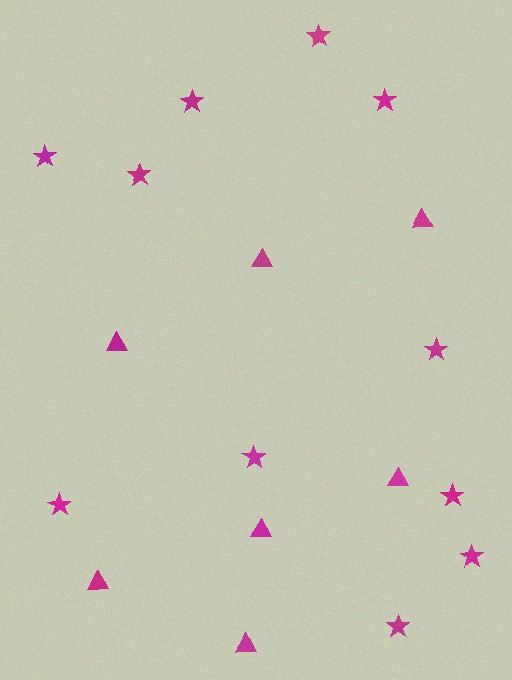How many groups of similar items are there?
There are 2 groups: one group of stars (11) and one group of triangles (7).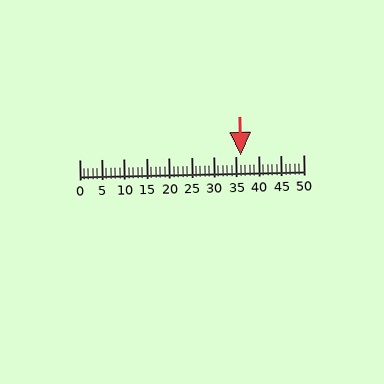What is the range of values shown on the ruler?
The ruler shows values from 0 to 50.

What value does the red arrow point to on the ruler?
The red arrow points to approximately 36.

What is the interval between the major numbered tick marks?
The major tick marks are spaced 5 units apart.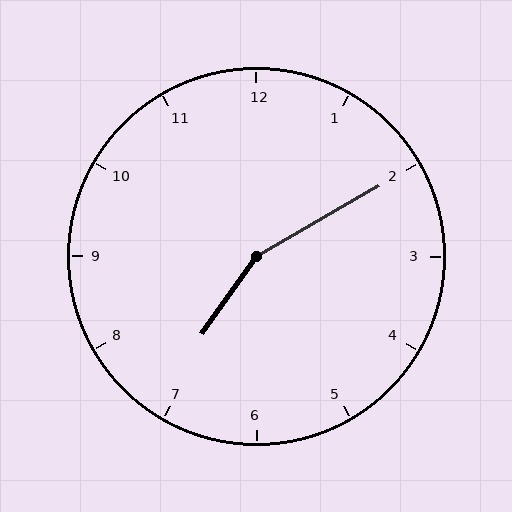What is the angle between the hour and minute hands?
Approximately 155 degrees.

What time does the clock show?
7:10.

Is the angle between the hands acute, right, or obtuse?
It is obtuse.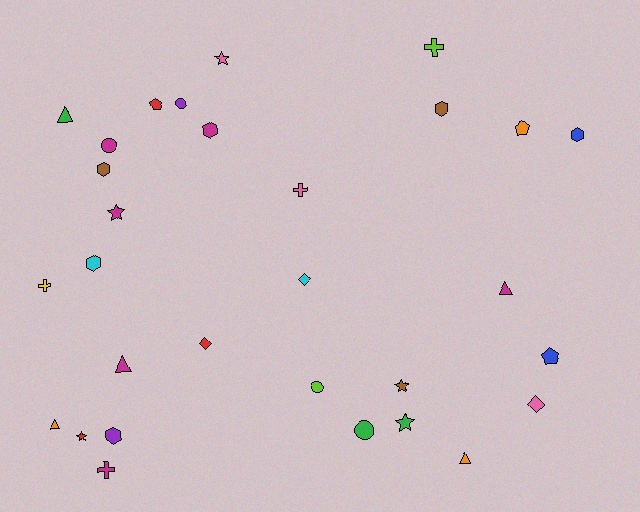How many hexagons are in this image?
There are 6 hexagons.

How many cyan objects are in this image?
There are 2 cyan objects.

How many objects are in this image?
There are 30 objects.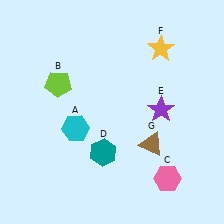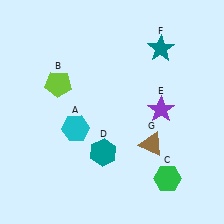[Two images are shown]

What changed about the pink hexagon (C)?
In Image 1, C is pink. In Image 2, it changed to green.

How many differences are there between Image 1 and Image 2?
There are 2 differences between the two images.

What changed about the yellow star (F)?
In Image 1, F is yellow. In Image 2, it changed to teal.